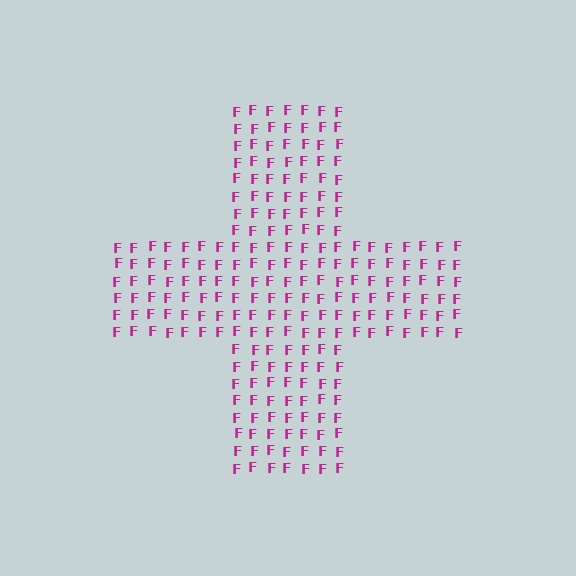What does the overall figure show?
The overall figure shows a cross.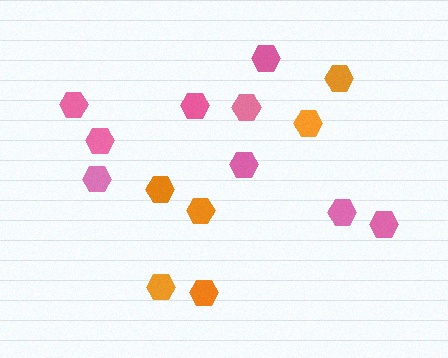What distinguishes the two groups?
There are 2 groups: one group of pink hexagons (9) and one group of orange hexagons (6).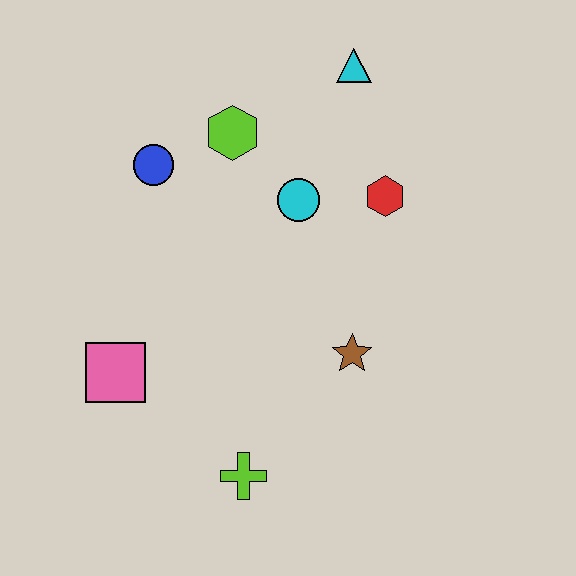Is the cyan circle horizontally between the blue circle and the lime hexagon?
No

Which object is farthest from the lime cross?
The cyan triangle is farthest from the lime cross.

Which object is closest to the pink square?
The lime cross is closest to the pink square.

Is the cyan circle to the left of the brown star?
Yes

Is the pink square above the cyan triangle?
No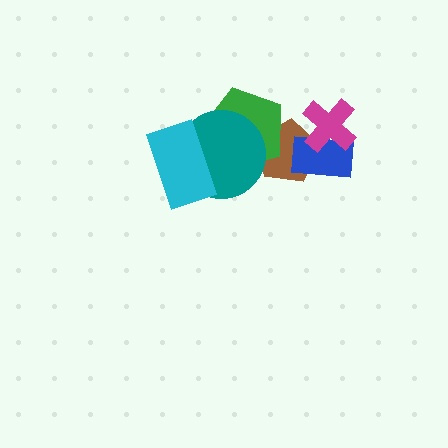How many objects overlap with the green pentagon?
3 objects overlap with the green pentagon.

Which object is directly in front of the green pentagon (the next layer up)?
The teal circle is directly in front of the green pentagon.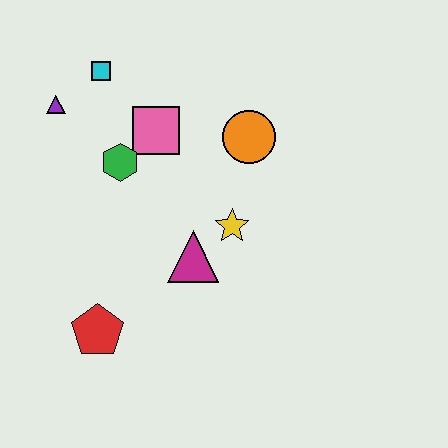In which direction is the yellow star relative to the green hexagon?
The yellow star is to the right of the green hexagon.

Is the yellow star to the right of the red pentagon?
Yes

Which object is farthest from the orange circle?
The red pentagon is farthest from the orange circle.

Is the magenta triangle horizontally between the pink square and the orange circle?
Yes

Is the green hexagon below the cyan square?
Yes